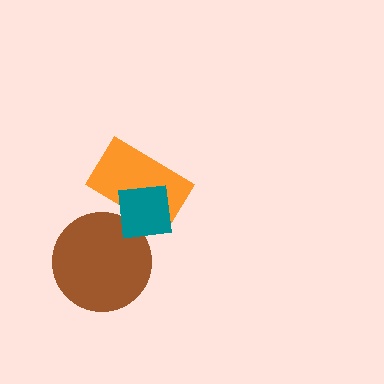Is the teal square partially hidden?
No, no other shape covers it.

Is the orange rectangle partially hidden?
Yes, it is partially covered by another shape.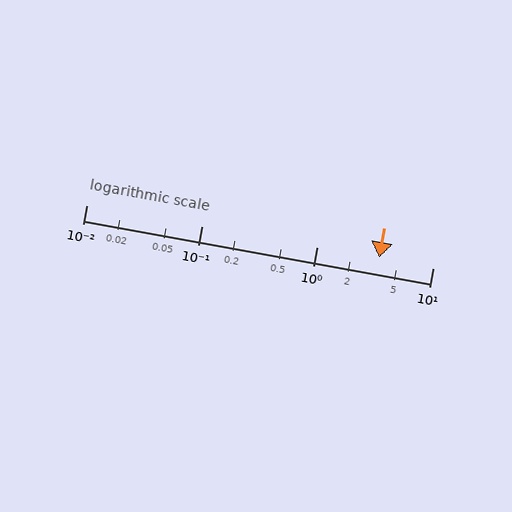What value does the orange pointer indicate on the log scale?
The pointer indicates approximately 3.4.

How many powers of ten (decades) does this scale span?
The scale spans 3 decades, from 0.01 to 10.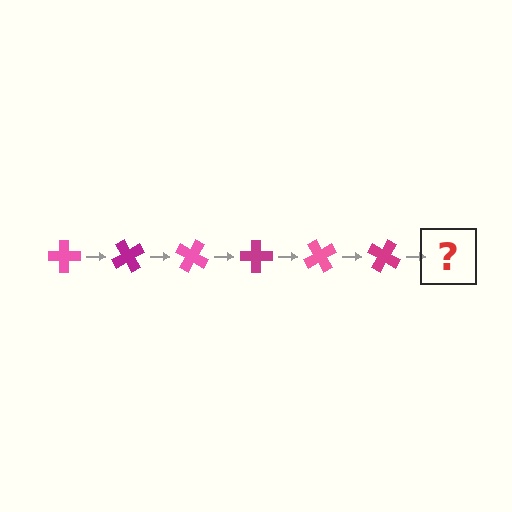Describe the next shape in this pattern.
It should be a pink cross, rotated 360 degrees from the start.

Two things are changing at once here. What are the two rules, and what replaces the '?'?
The two rules are that it rotates 60 degrees each step and the color cycles through pink and magenta. The '?' should be a pink cross, rotated 360 degrees from the start.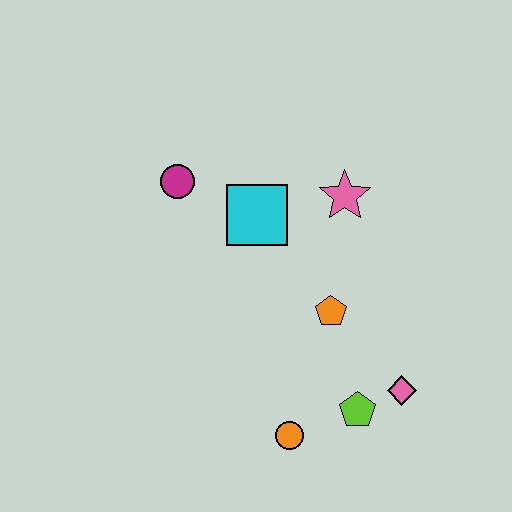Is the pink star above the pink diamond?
Yes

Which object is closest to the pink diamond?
The lime pentagon is closest to the pink diamond.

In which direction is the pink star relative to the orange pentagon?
The pink star is above the orange pentagon.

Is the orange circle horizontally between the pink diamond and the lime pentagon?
No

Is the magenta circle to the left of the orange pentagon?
Yes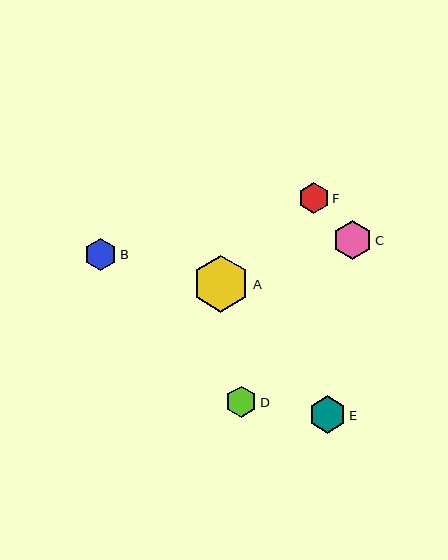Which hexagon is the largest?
Hexagon A is the largest with a size of approximately 57 pixels.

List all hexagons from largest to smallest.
From largest to smallest: A, C, E, B, D, F.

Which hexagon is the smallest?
Hexagon F is the smallest with a size of approximately 31 pixels.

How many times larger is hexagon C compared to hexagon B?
Hexagon C is approximately 1.2 times the size of hexagon B.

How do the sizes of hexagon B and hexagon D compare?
Hexagon B and hexagon D are approximately the same size.